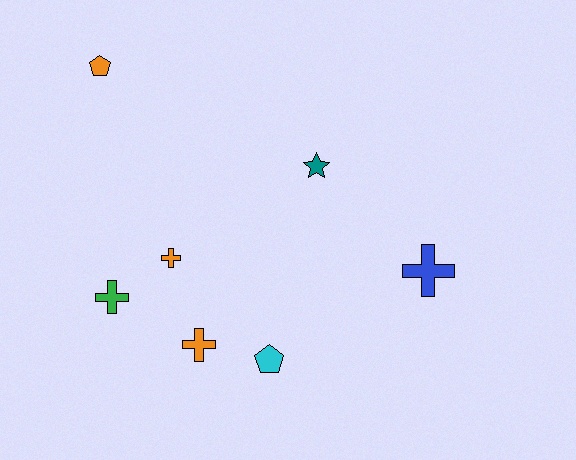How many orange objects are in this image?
There are 3 orange objects.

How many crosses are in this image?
There are 4 crosses.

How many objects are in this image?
There are 7 objects.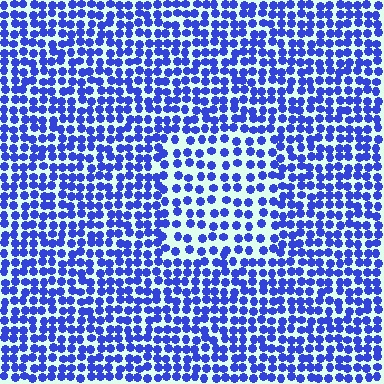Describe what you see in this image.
The image contains small blue elements arranged at two different densities. A rectangle-shaped region is visible where the elements are less densely packed than the surrounding area.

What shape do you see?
I see a rectangle.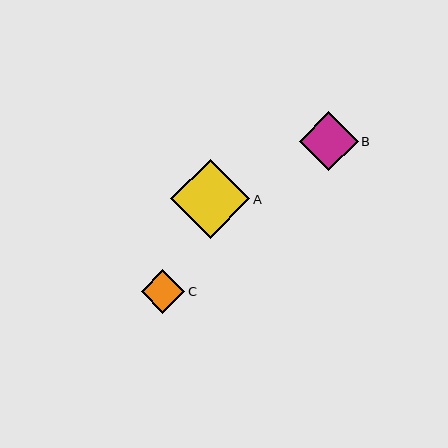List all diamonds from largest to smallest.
From largest to smallest: A, B, C.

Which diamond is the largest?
Diamond A is the largest with a size of approximately 79 pixels.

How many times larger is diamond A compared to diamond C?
Diamond A is approximately 1.8 times the size of diamond C.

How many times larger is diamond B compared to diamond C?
Diamond B is approximately 1.4 times the size of diamond C.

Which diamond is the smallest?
Diamond C is the smallest with a size of approximately 44 pixels.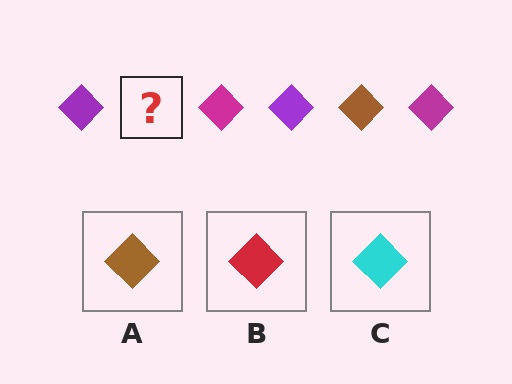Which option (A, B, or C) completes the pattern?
A.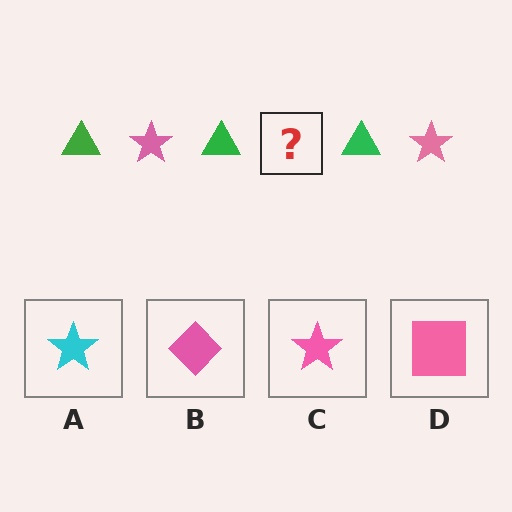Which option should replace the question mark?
Option C.